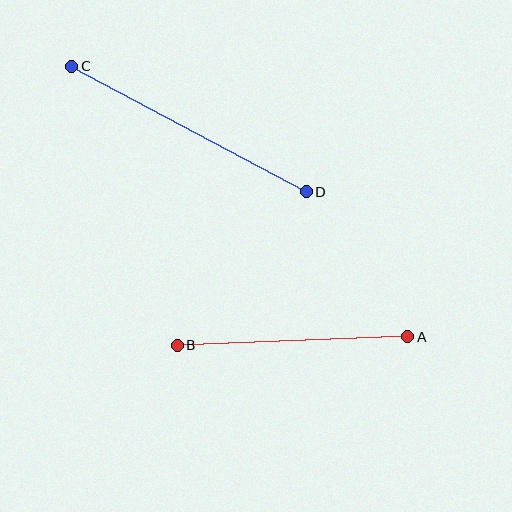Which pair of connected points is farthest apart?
Points C and D are farthest apart.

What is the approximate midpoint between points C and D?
The midpoint is at approximately (189, 129) pixels.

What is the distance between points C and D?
The distance is approximately 266 pixels.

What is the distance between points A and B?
The distance is approximately 231 pixels.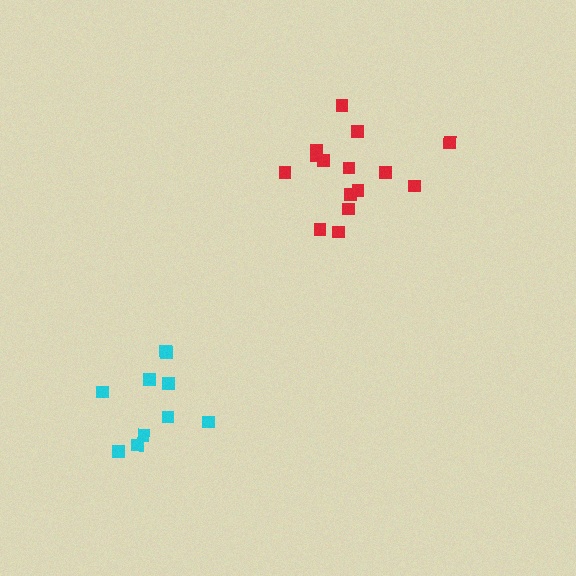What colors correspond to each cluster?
The clusters are colored: red, cyan.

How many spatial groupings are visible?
There are 2 spatial groupings.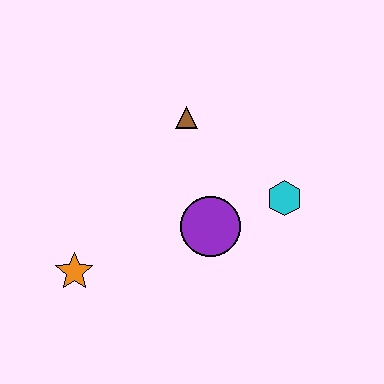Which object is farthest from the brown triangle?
The orange star is farthest from the brown triangle.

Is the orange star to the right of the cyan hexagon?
No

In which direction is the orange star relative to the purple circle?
The orange star is to the left of the purple circle.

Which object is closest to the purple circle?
The cyan hexagon is closest to the purple circle.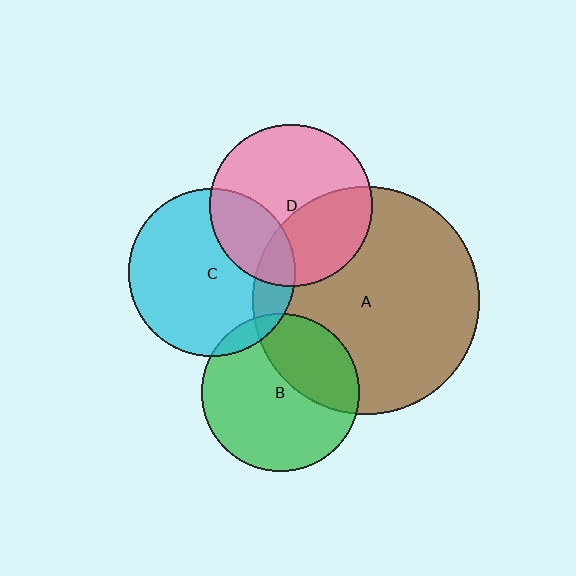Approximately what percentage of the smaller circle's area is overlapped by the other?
Approximately 15%.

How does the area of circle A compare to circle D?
Approximately 2.0 times.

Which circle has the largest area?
Circle A (brown).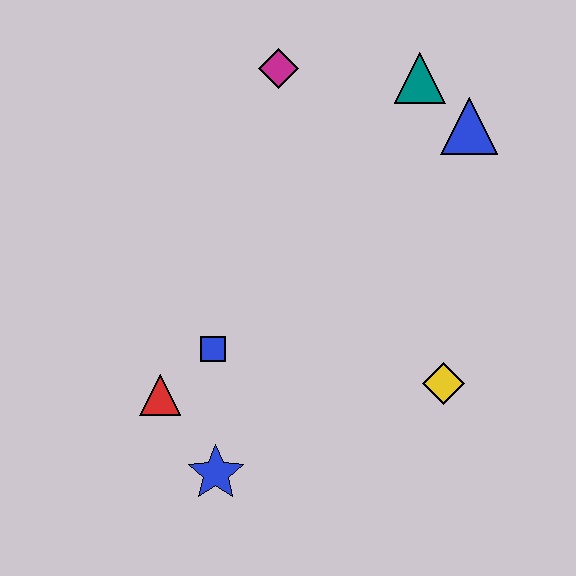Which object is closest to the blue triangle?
The teal triangle is closest to the blue triangle.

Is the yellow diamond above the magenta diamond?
No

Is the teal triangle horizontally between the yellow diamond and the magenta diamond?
Yes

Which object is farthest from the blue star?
The teal triangle is farthest from the blue star.